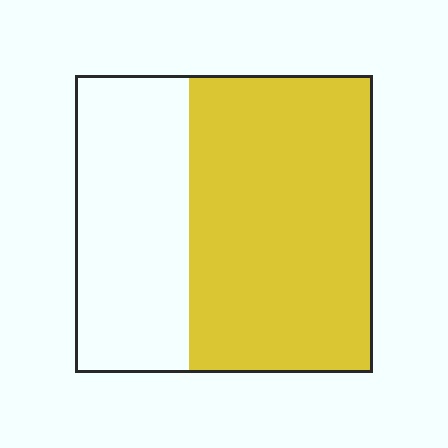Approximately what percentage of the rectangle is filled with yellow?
Approximately 60%.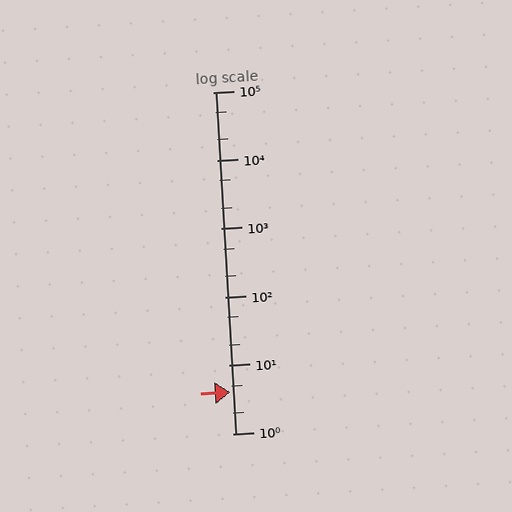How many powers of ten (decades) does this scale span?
The scale spans 5 decades, from 1 to 100000.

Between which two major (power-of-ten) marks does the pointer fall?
The pointer is between 1 and 10.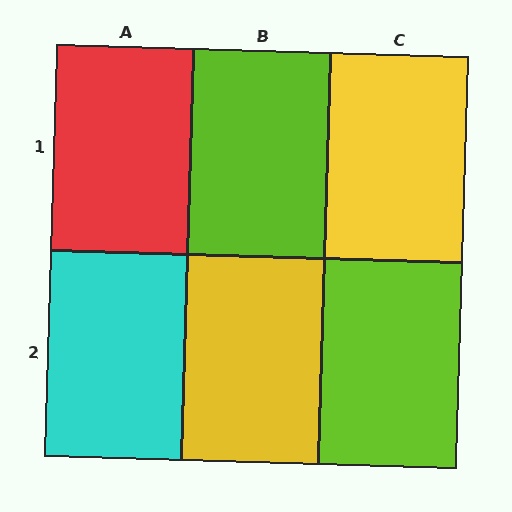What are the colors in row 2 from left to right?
Cyan, yellow, lime.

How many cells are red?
1 cell is red.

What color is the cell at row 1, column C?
Yellow.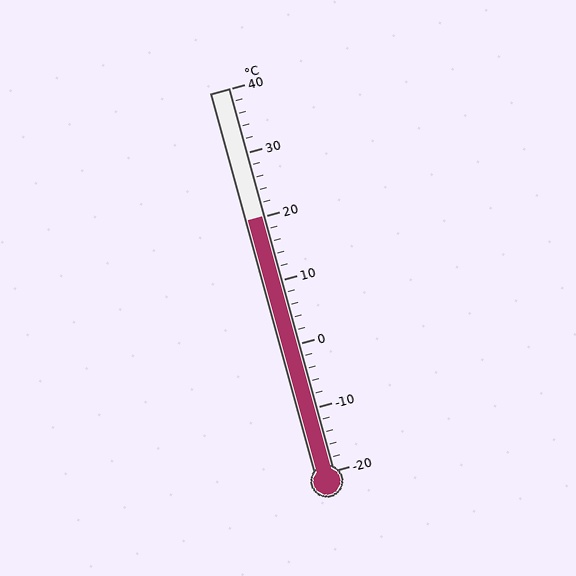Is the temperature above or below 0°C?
The temperature is above 0°C.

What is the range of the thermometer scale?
The thermometer scale ranges from -20°C to 40°C.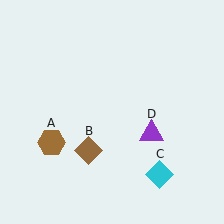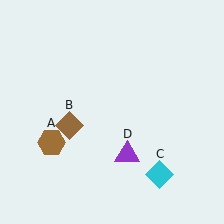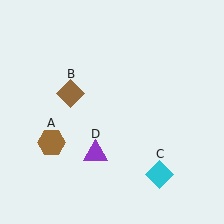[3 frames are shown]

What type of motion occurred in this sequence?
The brown diamond (object B), purple triangle (object D) rotated clockwise around the center of the scene.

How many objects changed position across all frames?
2 objects changed position: brown diamond (object B), purple triangle (object D).